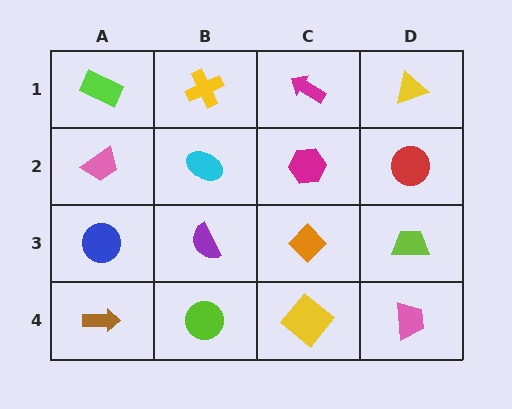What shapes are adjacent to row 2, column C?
A magenta arrow (row 1, column C), an orange diamond (row 3, column C), a cyan ellipse (row 2, column B), a red circle (row 2, column D).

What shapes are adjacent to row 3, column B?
A cyan ellipse (row 2, column B), a lime circle (row 4, column B), a blue circle (row 3, column A), an orange diamond (row 3, column C).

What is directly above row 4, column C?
An orange diamond.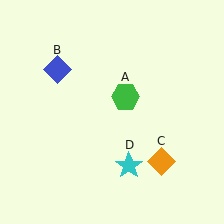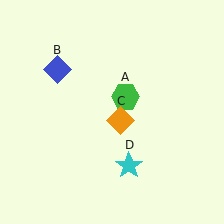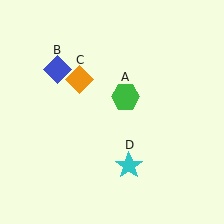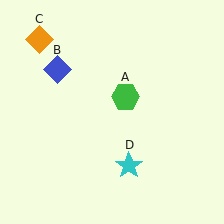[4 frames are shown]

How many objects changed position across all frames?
1 object changed position: orange diamond (object C).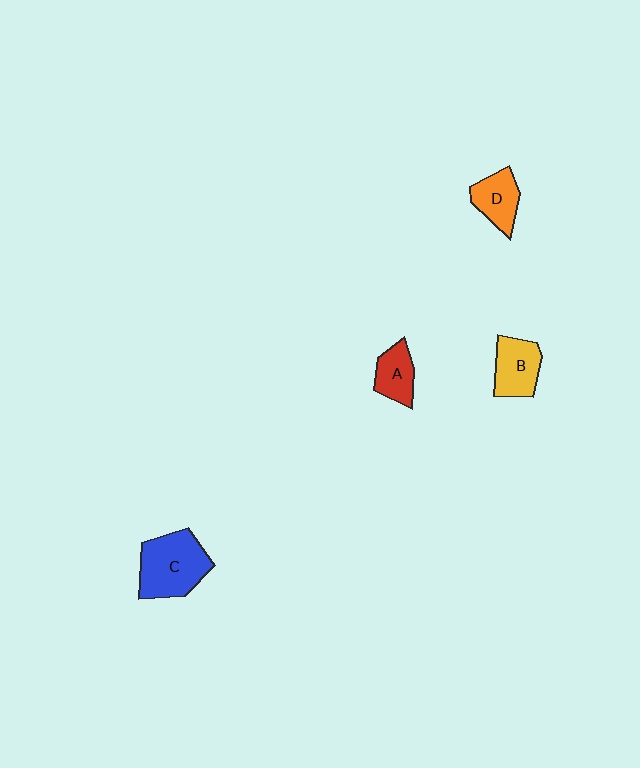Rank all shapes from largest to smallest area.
From largest to smallest: C (blue), B (yellow), D (orange), A (red).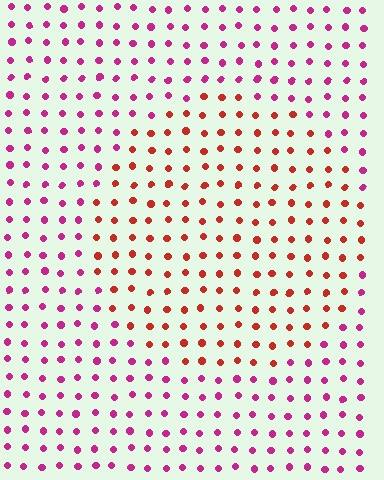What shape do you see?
I see a circle.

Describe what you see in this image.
The image is filled with small magenta elements in a uniform arrangement. A circle-shaped region is visible where the elements are tinted to a slightly different hue, forming a subtle color boundary.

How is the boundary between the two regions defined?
The boundary is defined purely by a slight shift in hue (about 42 degrees). Spacing, size, and orientation are identical on both sides.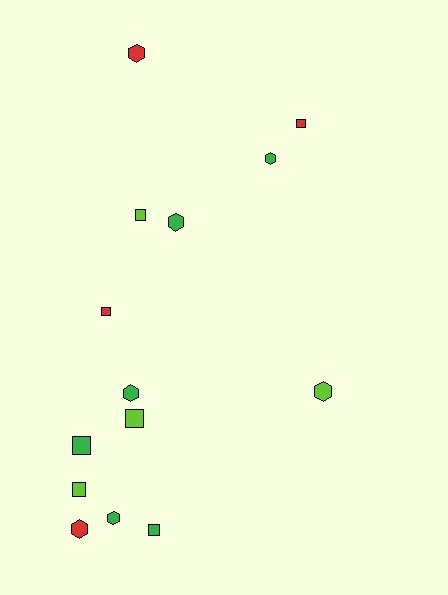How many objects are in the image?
There are 14 objects.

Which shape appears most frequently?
Square, with 7 objects.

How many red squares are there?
There are 2 red squares.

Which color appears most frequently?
Green, with 6 objects.